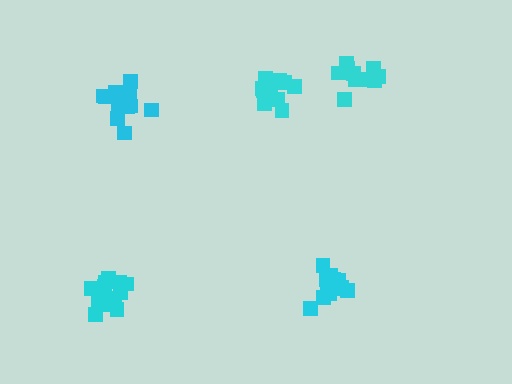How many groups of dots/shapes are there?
There are 5 groups.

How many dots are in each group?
Group 1: 14 dots, Group 2: 12 dots, Group 3: 11 dots, Group 4: 17 dots, Group 5: 16 dots (70 total).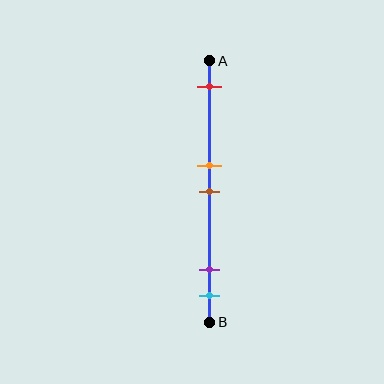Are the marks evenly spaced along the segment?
No, the marks are not evenly spaced.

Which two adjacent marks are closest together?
The orange and brown marks are the closest adjacent pair.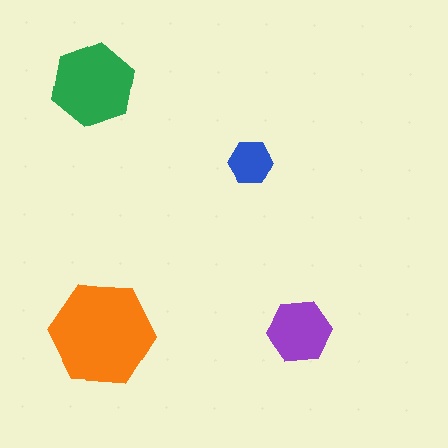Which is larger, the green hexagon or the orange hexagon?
The orange one.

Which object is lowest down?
The orange hexagon is bottommost.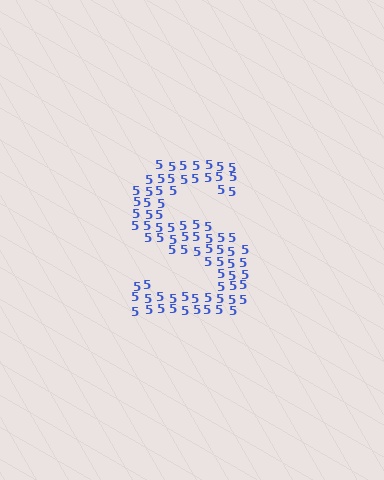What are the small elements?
The small elements are digit 5's.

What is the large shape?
The large shape is the letter S.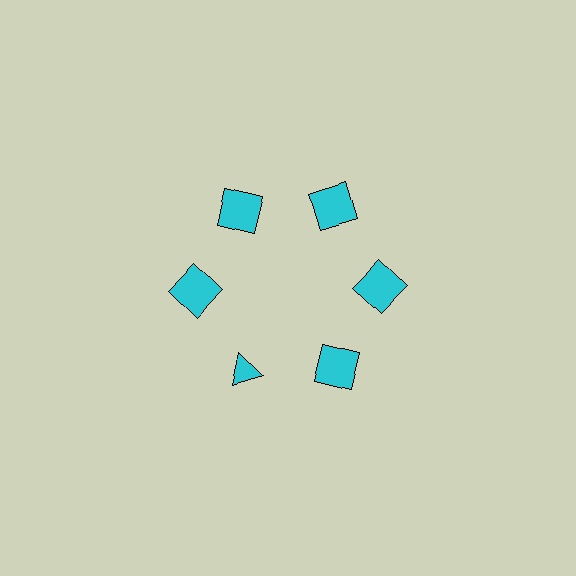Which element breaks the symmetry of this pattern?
The cyan triangle at roughly the 7 o'clock position breaks the symmetry. All other shapes are cyan squares.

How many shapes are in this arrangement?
There are 6 shapes arranged in a ring pattern.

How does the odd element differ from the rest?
It has a different shape: triangle instead of square.